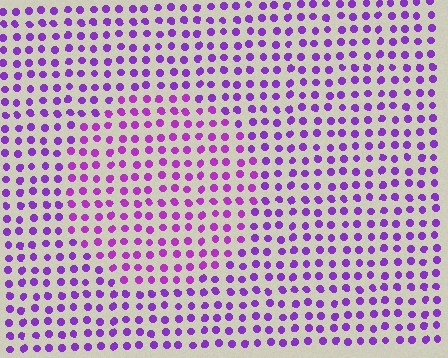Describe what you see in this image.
The image is filled with small purple elements in a uniform arrangement. A circle-shaped region is visible where the elements are tinted to a slightly different hue, forming a subtle color boundary.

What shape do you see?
I see a circle.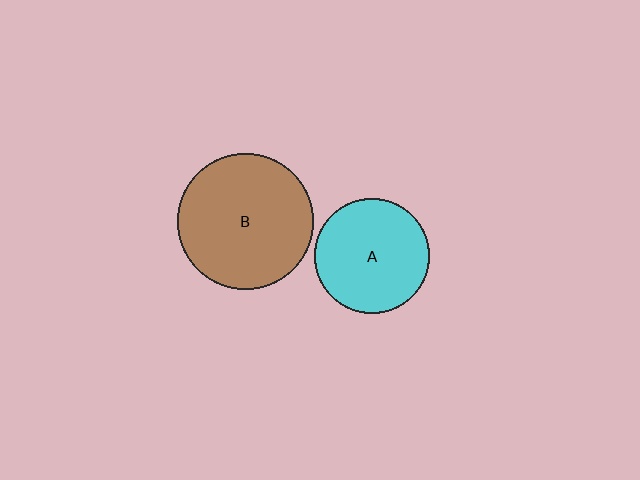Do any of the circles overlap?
No, none of the circles overlap.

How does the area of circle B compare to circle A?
Approximately 1.4 times.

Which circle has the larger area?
Circle B (brown).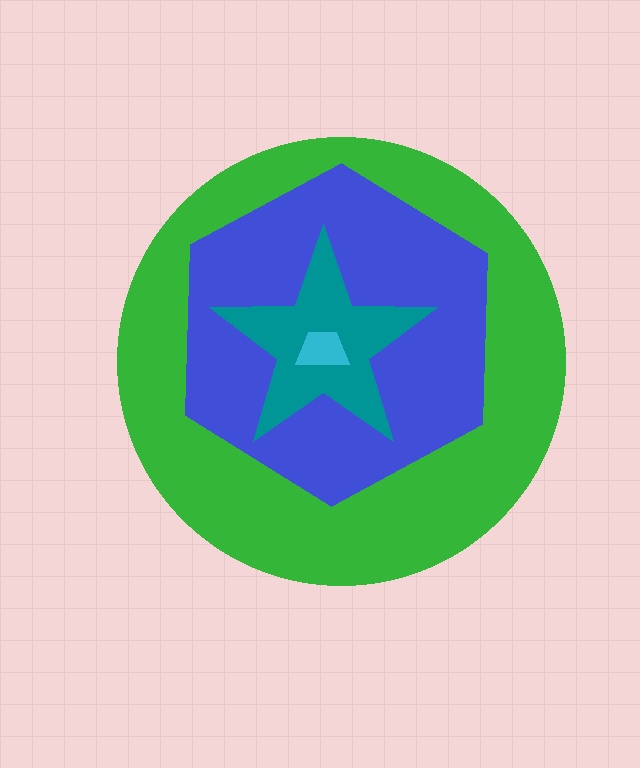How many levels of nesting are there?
4.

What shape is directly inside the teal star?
The cyan trapezoid.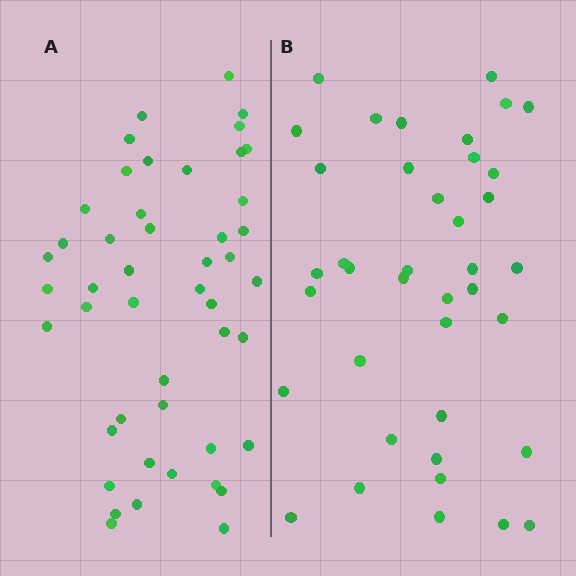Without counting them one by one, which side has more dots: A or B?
Region A (the left region) has more dots.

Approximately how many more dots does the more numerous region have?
Region A has roughly 8 or so more dots than region B.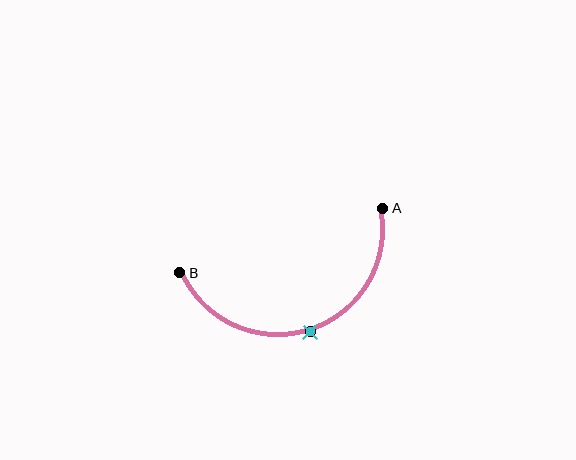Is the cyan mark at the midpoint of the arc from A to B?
Yes. The cyan mark lies on the arc at equal arc-length from both A and B — it is the arc midpoint.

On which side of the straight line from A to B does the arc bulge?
The arc bulges below the straight line connecting A and B.